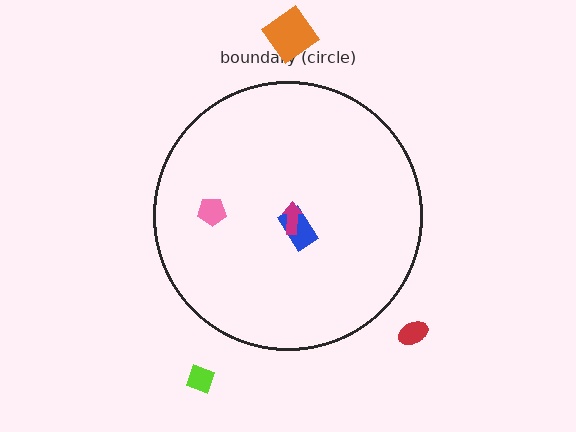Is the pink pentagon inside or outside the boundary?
Inside.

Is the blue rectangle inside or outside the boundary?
Inside.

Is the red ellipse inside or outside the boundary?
Outside.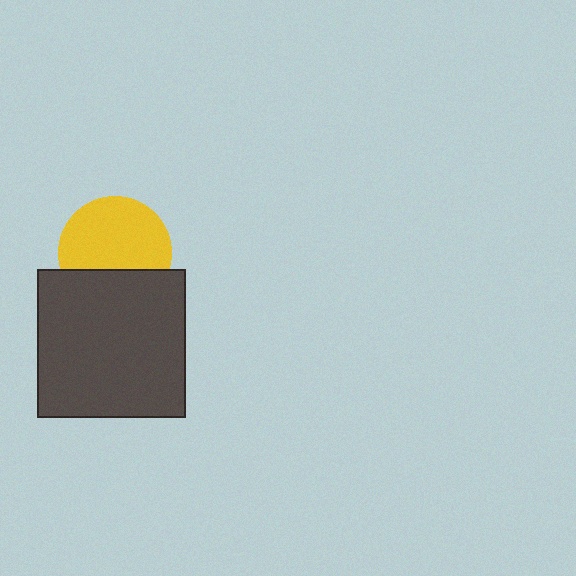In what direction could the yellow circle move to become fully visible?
The yellow circle could move up. That would shift it out from behind the dark gray square entirely.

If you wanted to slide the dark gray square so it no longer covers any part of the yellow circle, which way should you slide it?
Slide it down — that is the most direct way to separate the two shapes.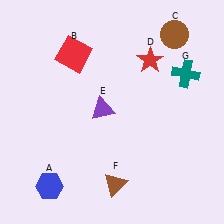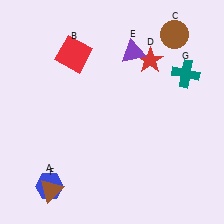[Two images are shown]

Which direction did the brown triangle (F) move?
The brown triangle (F) moved left.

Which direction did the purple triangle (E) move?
The purple triangle (E) moved up.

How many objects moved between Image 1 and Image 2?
2 objects moved between the two images.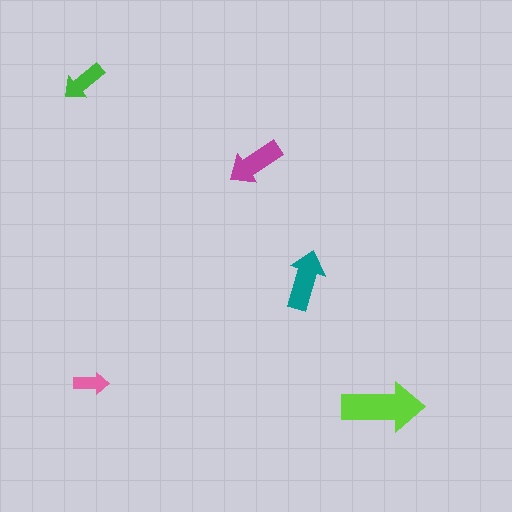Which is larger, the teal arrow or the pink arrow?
The teal one.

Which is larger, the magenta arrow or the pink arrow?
The magenta one.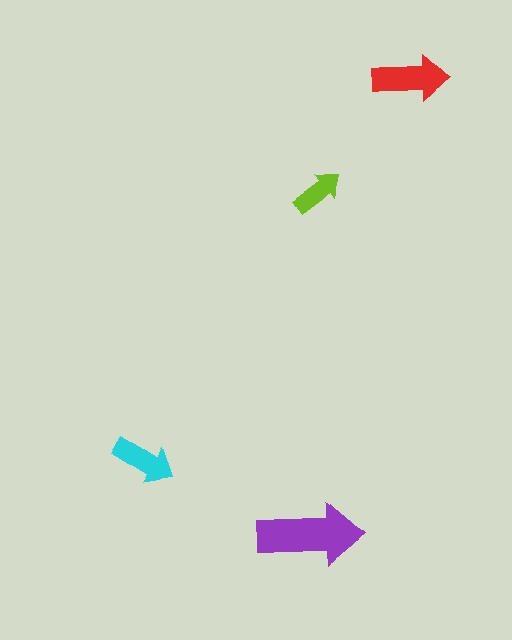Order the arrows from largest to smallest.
the purple one, the red one, the cyan one, the lime one.